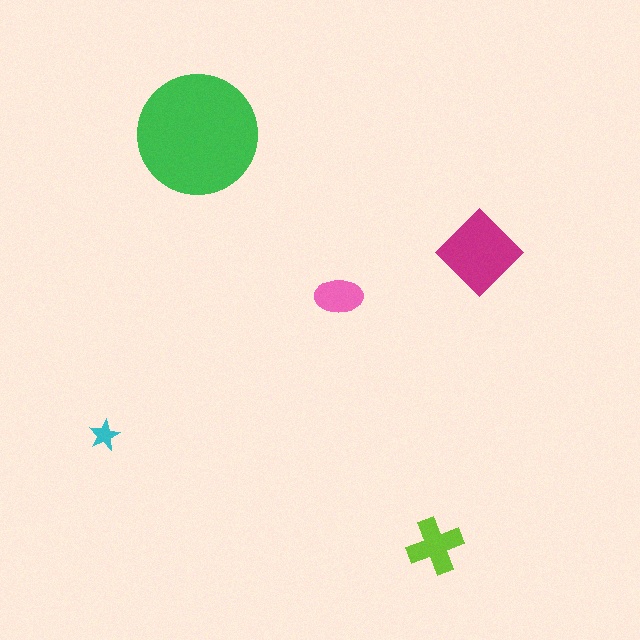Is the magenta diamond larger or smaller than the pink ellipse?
Larger.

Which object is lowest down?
The lime cross is bottommost.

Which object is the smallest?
The cyan star.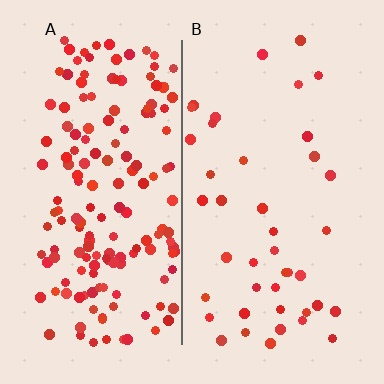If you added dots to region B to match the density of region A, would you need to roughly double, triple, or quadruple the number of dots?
Approximately quadruple.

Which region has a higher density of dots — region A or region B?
A (the left).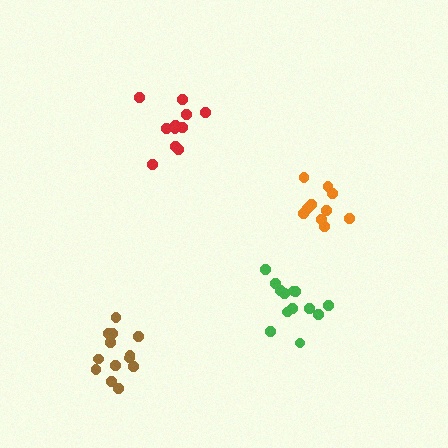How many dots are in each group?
Group 1: 11 dots, Group 2: 13 dots, Group 3: 10 dots, Group 4: 13 dots (47 total).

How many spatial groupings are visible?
There are 4 spatial groupings.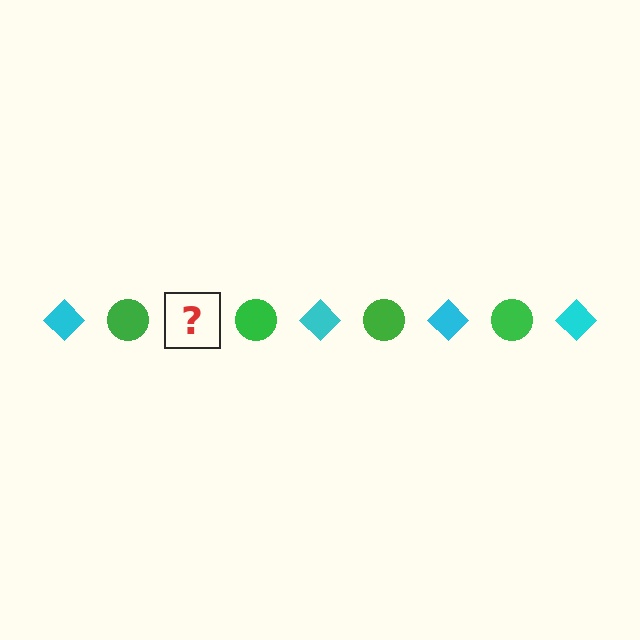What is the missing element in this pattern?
The missing element is a cyan diamond.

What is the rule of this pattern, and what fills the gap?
The rule is that the pattern alternates between cyan diamond and green circle. The gap should be filled with a cyan diamond.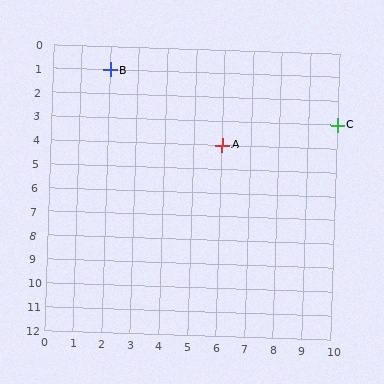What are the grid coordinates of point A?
Point A is at grid coordinates (6, 4).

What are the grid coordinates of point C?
Point C is at grid coordinates (10, 3).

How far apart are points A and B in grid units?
Points A and B are 4 columns and 3 rows apart (about 5.0 grid units diagonally).